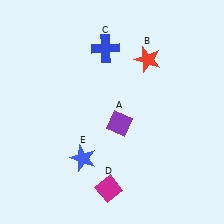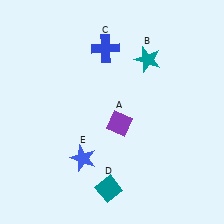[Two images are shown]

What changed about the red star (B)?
In Image 1, B is red. In Image 2, it changed to teal.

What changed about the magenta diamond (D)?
In Image 1, D is magenta. In Image 2, it changed to teal.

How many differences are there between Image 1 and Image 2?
There are 2 differences between the two images.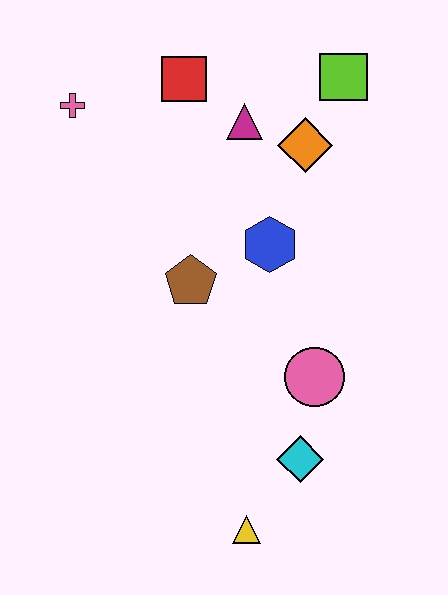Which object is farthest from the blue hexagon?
The yellow triangle is farthest from the blue hexagon.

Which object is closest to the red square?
The magenta triangle is closest to the red square.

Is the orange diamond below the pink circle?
No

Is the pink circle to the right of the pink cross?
Yes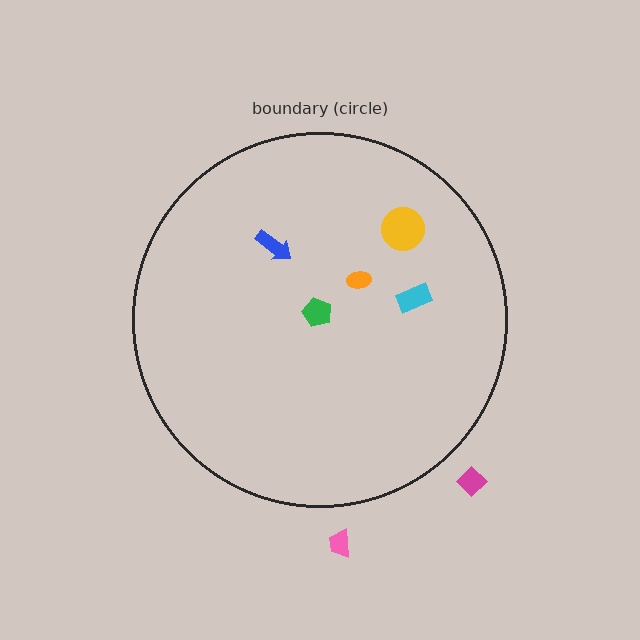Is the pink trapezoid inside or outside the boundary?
Outside.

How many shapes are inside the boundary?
5 inside, 2 outside.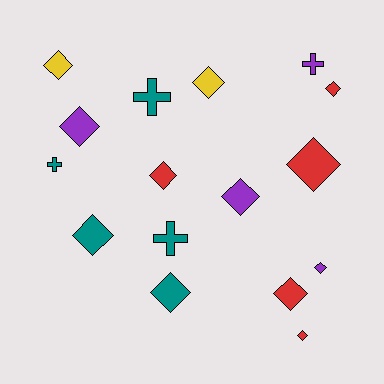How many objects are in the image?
There are 16 objects.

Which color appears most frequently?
Teal, with 5 objects.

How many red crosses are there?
There are no red crosses.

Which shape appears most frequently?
Diamond, with 12 objects.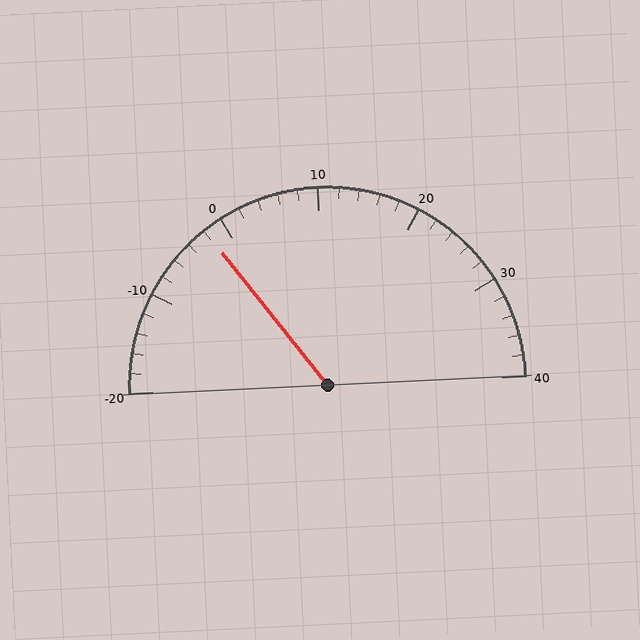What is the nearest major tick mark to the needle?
The nearest major tick mark is 0.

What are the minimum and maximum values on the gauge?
The gauge ranges from -20 to 40.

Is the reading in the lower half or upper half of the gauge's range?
The reading is in the lower half of the range (-20 to 40).